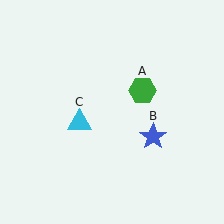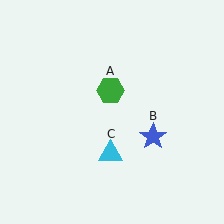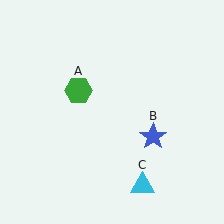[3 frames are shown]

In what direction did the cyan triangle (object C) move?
The cyan triangle (object C) moved down and to the right.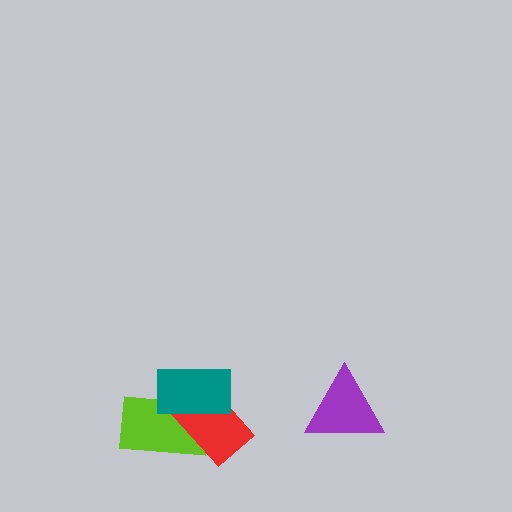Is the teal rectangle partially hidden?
No, no other shape covers it.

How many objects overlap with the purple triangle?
0 objects overlap with the purple triangle.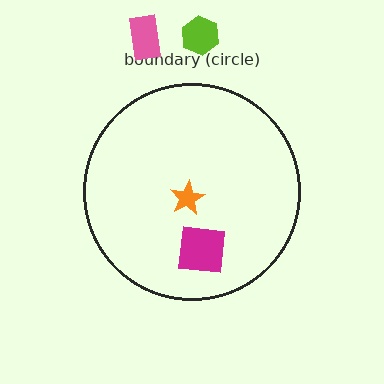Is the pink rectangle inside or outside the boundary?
Outside.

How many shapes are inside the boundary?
2 inside, 2 outside.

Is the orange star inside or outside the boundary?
Inside.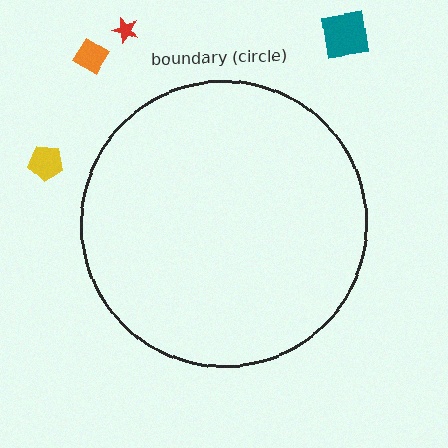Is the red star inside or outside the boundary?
Outside.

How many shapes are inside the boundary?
0 inside, 4 outside.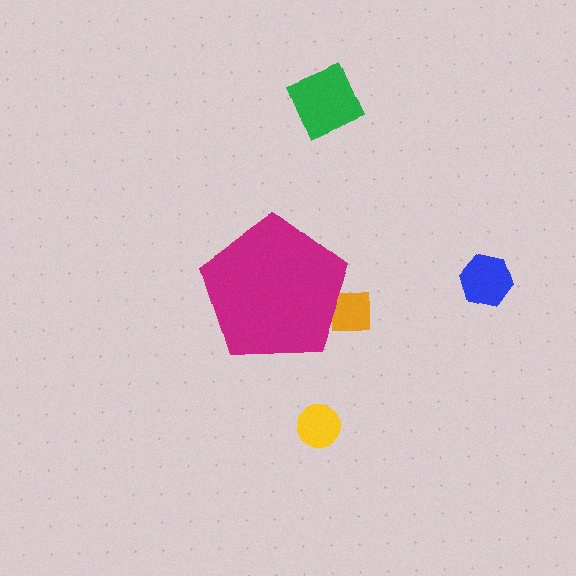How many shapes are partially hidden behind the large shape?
1 shape is partially hidden.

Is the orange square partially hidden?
Yes, the orange square is partially hidden behind the magenta pentagon.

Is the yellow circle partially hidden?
No, the yellow circle is fully visible.